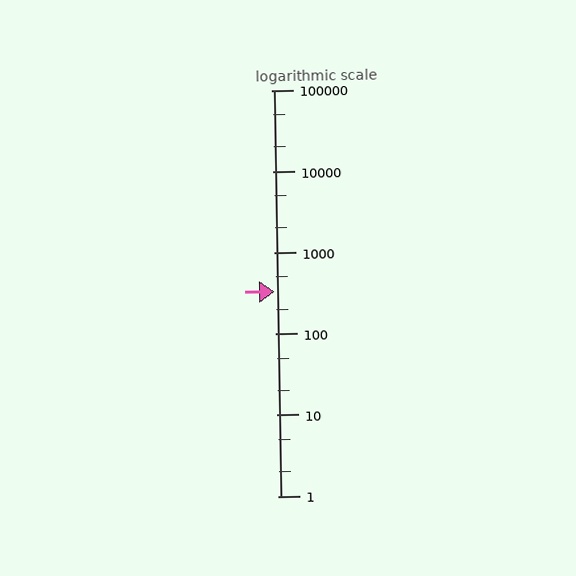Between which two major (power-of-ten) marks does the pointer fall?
The pointer is between 100 and 1000.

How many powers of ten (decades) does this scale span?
The scale spans 5 decades, from 1 to 100000.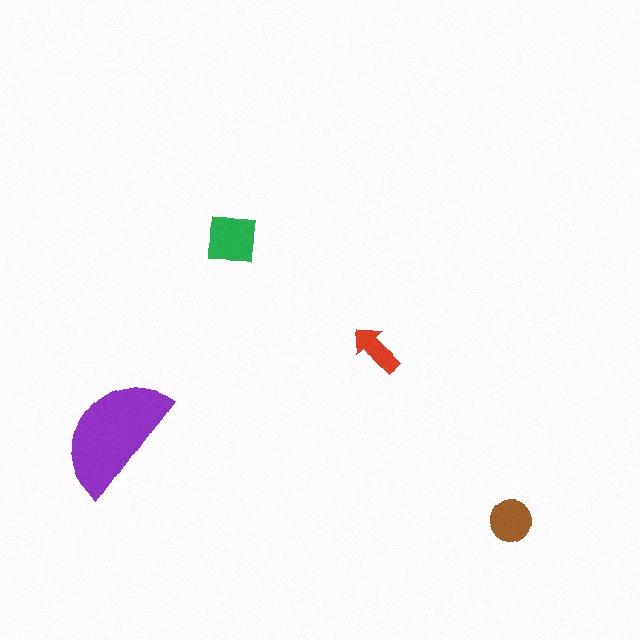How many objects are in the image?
There are 4 objects in the image.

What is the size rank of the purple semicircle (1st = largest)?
1st.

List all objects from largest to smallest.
The purple semicircle, the green square, the brown circle, the red arrow.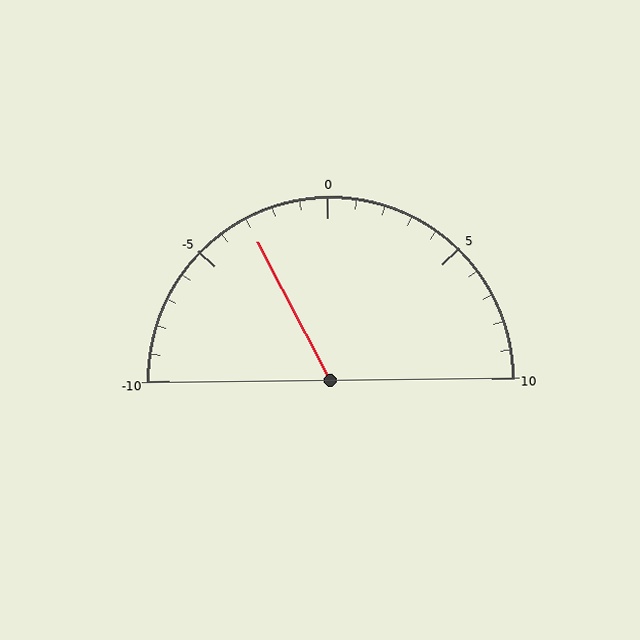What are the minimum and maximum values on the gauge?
The gauge ranges from -10 to 10.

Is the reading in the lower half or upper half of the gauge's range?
The reading is in the lower half of the range (-10 to 10).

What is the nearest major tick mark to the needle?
The nearest major tick mark is -5.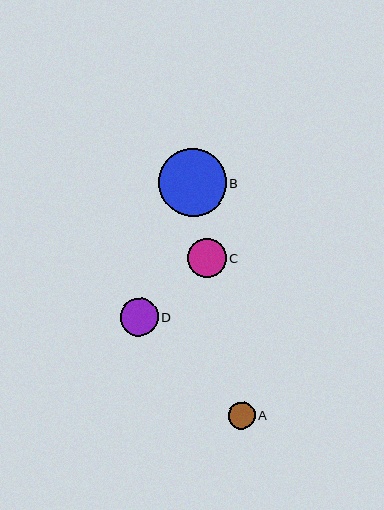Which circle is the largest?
Circle B is the largest with a size of approximately 68 pixels.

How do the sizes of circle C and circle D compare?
Circle C and circle D are approximately the same size.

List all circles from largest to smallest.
From largest to smallest: B, C, D, A.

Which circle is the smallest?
Circle A is the smallest with a size of approximately 27 pixels.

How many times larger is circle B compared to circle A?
Circle B is approximately 2.5 times the size of circle A.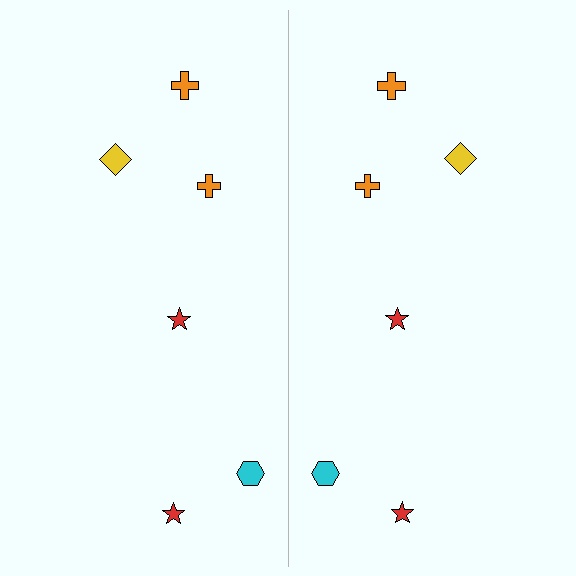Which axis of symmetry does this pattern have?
The pattern has a vertical axis of symmetry running through the center of the image.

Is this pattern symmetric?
Yes, this pattern has bilateral (reflection) symmetry.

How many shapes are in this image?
There are 12 shapes in this image.